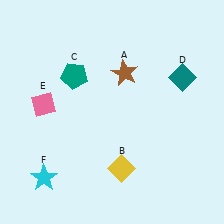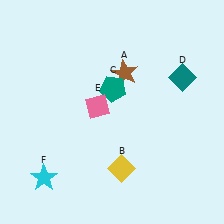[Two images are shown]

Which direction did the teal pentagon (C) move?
The teal pentagon (C) moved right.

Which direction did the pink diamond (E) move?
The pink diamond (E) moved right.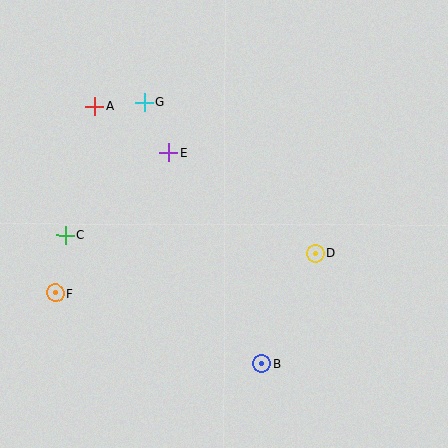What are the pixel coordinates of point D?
Point D is at (315, 253).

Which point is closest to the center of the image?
Point E at (169, 152) is closest to the center.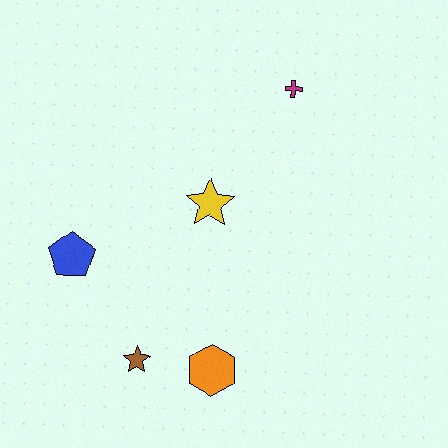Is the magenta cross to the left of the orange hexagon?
No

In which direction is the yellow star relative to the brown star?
The yellow star is above the brown star.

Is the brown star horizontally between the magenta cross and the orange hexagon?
No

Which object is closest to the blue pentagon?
The brown star is closest to the blue pentagon.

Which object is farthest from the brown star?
The magenta cross is farthest from the brown star.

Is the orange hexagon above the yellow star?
No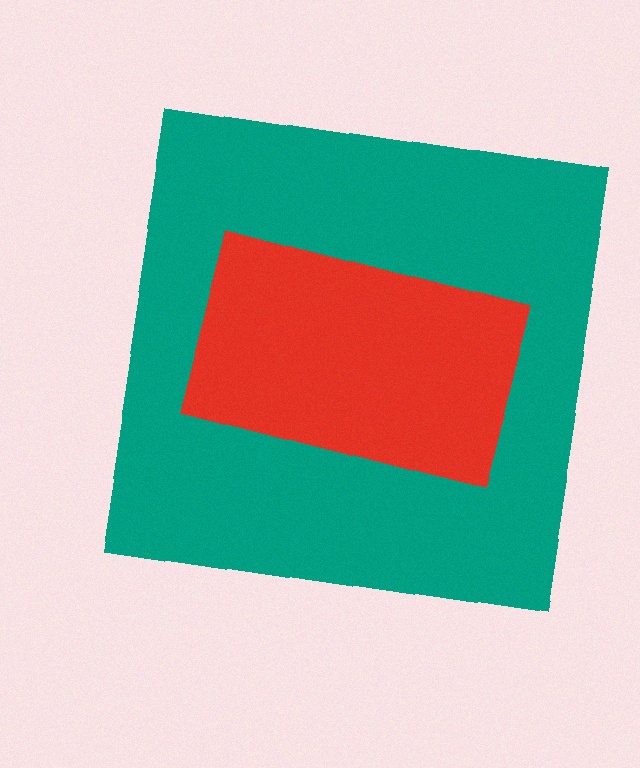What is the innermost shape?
The red rectangle.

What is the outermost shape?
The teal square.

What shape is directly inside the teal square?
The red rectangle.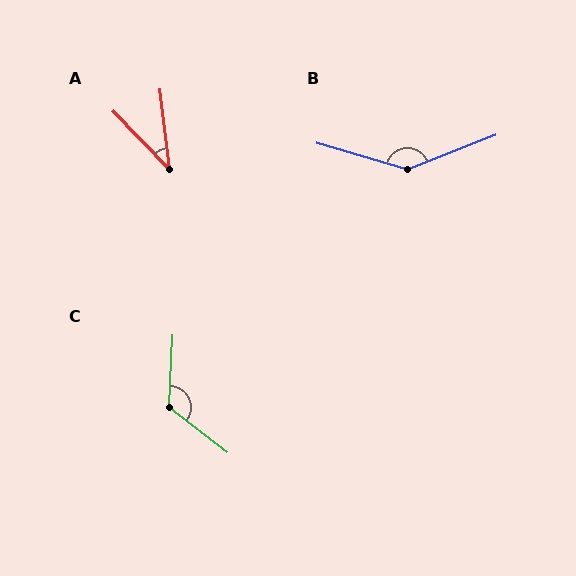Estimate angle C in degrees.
Approximately 125 degrees.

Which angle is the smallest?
A, at approximately 37 degrees.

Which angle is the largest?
B, at approximately 142 degrees.